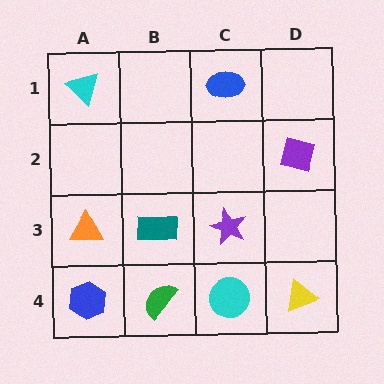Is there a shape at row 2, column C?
No, that cell is empty.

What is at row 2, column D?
A purple square.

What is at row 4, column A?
A blue hexagon.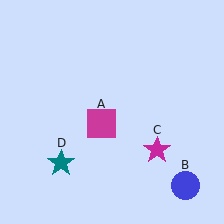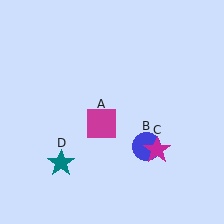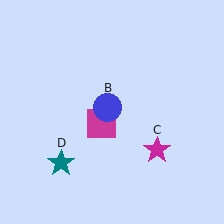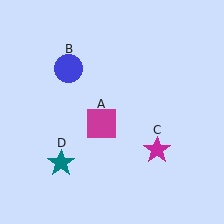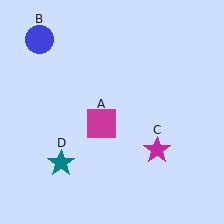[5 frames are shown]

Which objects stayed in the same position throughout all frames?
Magenta square (object A) and magenta star (object C) and teal star (object D) remained stationary.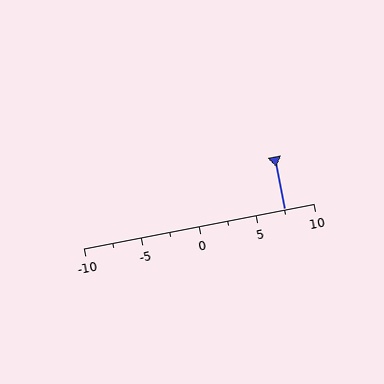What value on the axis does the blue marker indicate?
The marker indicates approximately 7.5.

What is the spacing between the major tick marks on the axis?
The major ticks are spaced 5 apart.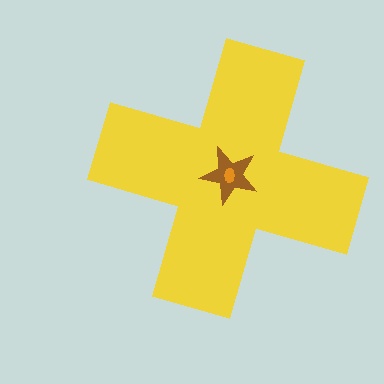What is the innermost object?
The orange ellipse.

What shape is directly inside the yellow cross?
The brown star.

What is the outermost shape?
The yellow cross.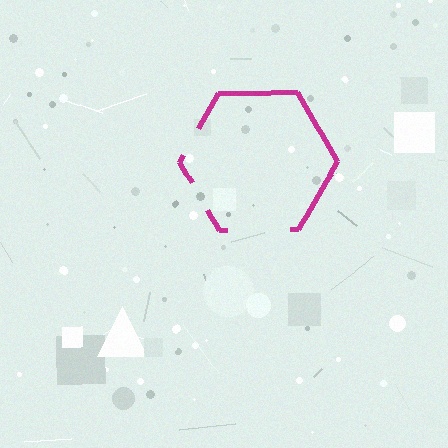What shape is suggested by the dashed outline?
The dashed outline suggests a hexagon.